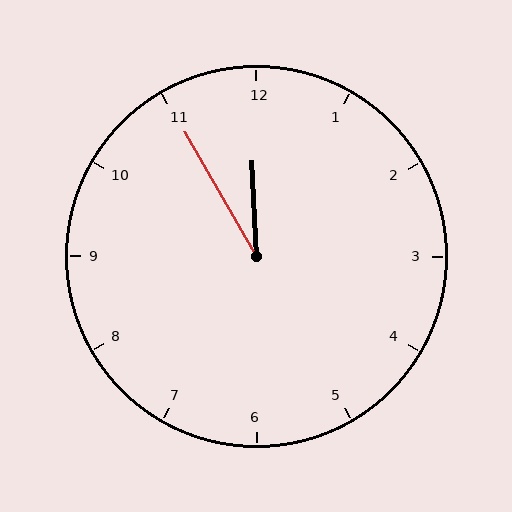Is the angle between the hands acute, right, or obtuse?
It is acute.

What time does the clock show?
11:55.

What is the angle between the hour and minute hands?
Approximately 28 degrees.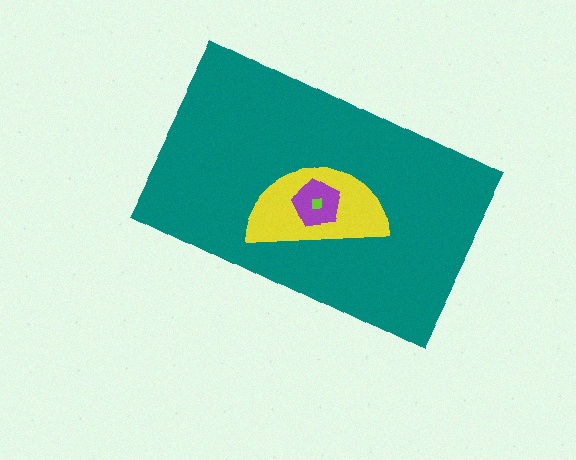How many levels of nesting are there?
4.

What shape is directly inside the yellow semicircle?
The purple pentagon.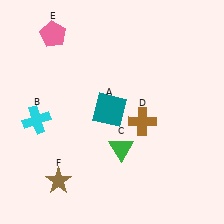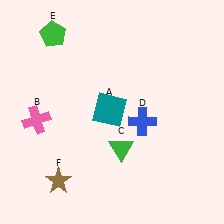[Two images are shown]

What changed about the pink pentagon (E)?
In Image 1, E is pink. In Image 2, it changed to green.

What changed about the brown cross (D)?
In Image 1, D is brown. In Image 2, it changed to blue.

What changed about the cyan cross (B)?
In Image 1, B is cyan. In Image 2, it changed to pink.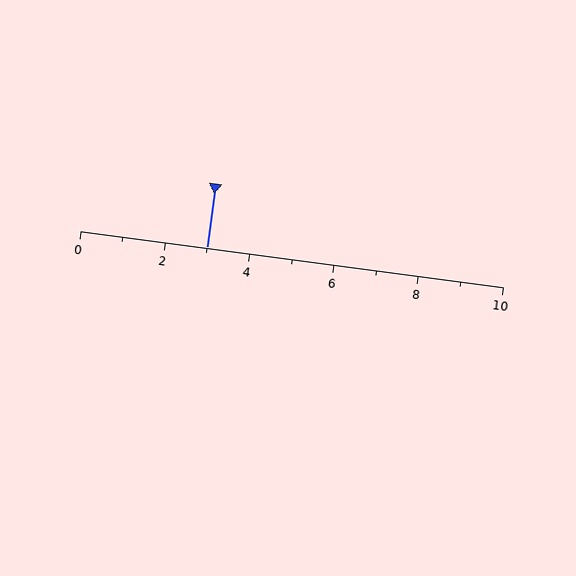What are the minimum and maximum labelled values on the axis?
The axis runs from 0 to 10.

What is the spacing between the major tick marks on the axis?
The major ticks are spaced 2 apart.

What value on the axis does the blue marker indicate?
The marker indicates approximately 3.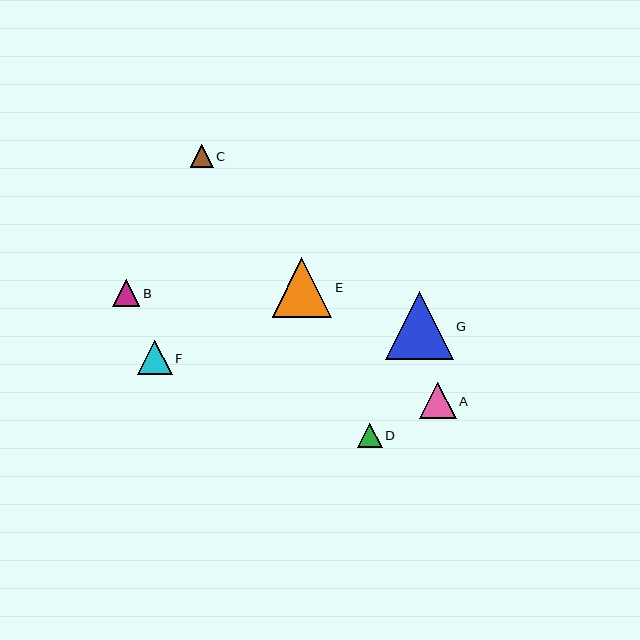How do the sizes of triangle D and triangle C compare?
Triangle D and triangle C are approximately the same size.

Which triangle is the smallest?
Triangle C is the smallest with a size of approximately 22 pixels.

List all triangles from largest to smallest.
From largest to smallest: G, E, A, F, B, D, C.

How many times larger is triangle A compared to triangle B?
Triangle A is approximately 1.3 times the size of triangle B.